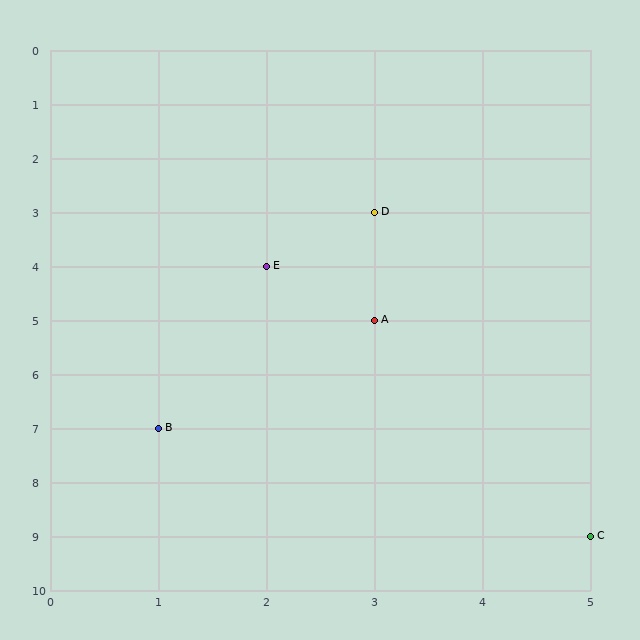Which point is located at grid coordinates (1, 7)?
Point B is at (1, 7).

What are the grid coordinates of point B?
Point B is at grid coordinates (1, 7).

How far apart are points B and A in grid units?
Points B and A are 2 columns and 2 rows apart (about 2.8 grid units diagonally).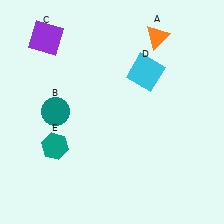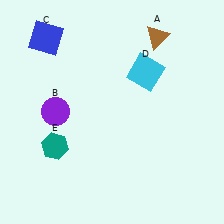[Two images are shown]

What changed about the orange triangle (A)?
In Image 1, A is orange. In Image 2, it changed to brown.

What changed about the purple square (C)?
In Image 1, C is purple. In Image 2, it changed to blue.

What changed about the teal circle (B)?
In Image 1, B is teal. In Image 2, it changed to purple.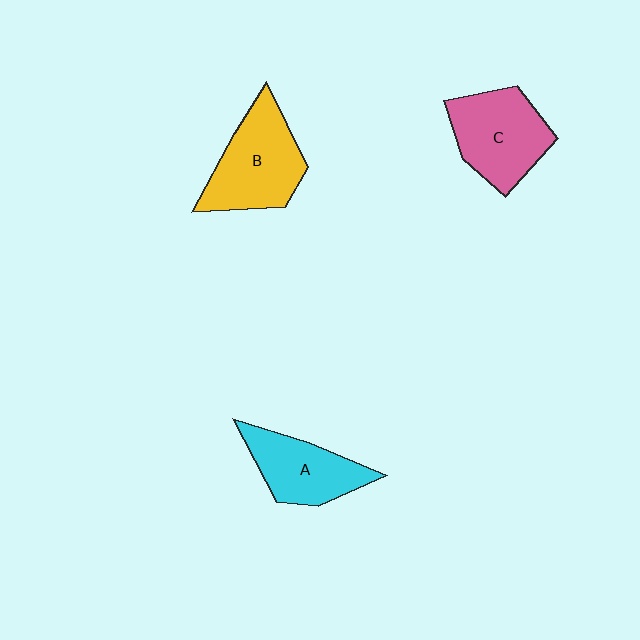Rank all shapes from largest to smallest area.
From largest to smallest: B (yellow), C (pink), A (cyan).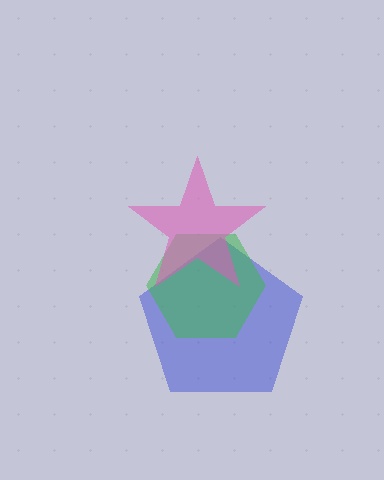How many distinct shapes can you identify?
There are 3 distinct shapes: a blue pentagon, a green hexagon, a pink star.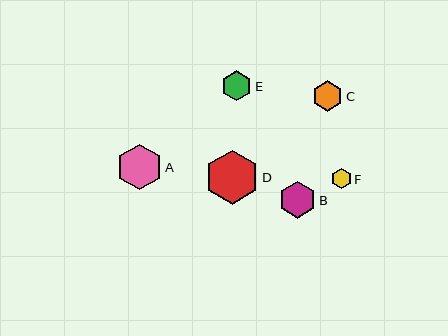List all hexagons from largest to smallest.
From largest to smallest: D, A, B, E, C, F.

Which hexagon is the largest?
Hexagon D is the largest with a size of approximately 54 pixels.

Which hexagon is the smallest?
Hexagon F is the smallest with a size of approximately 21 pixels.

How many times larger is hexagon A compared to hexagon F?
Hexagon A is approximately 2.2 times the size of hexagon F.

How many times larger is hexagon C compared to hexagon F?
Hexagon C is approximately 1.5 times the size of hexagon F.